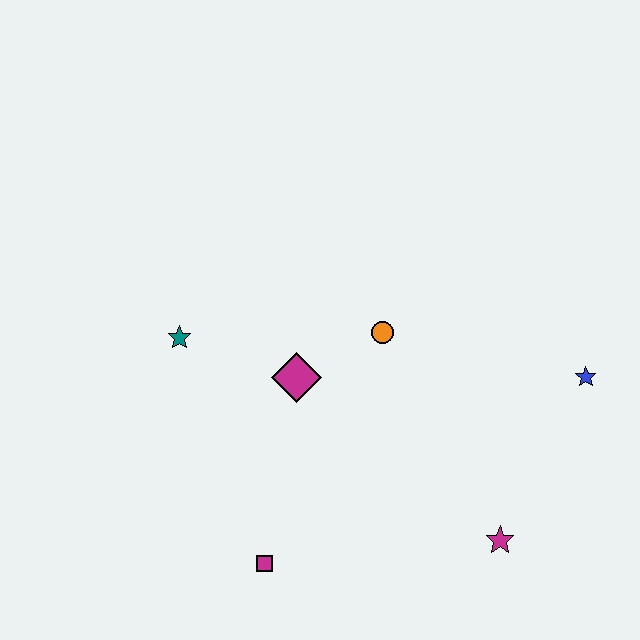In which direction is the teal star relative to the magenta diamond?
The teal star is to the left of the magenta diamond.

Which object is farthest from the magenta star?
The teal star is farthest from the magenta star.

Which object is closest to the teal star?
The magenta diamond is closest to the teal star.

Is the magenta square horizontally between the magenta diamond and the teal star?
Yes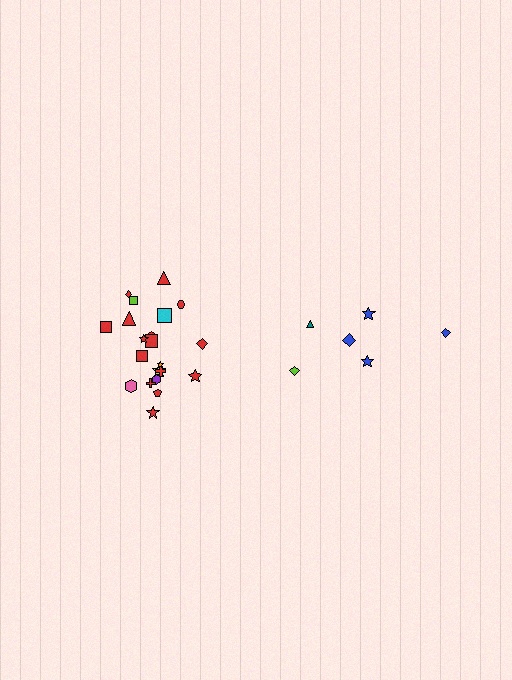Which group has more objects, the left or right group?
The left group.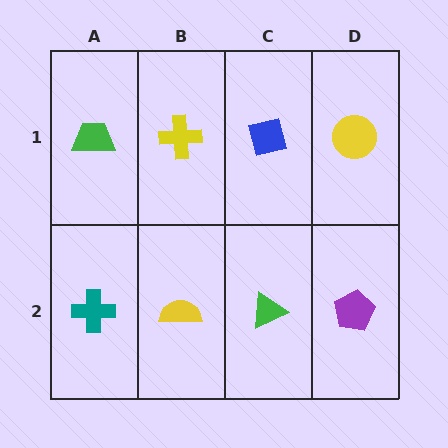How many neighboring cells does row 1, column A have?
2.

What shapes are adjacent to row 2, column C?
A blue square (row 1, column C), a yellow semicircle (row 2, column B), a purple pentagon (row 2, column D).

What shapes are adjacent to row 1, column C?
A green triangle (row 2, column C), a yellow cross (row 1, column B), a yellow circle (row 1, column D).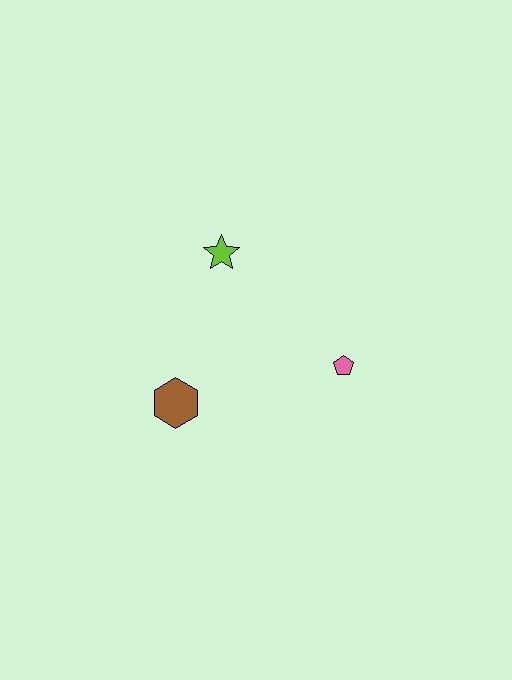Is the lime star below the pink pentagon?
No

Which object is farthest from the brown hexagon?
The pink pentagon is farthest from the brown hexagon.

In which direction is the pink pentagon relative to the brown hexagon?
The pink pentagon is to the right of the brown hexagon.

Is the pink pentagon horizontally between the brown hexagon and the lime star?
No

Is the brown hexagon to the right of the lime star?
No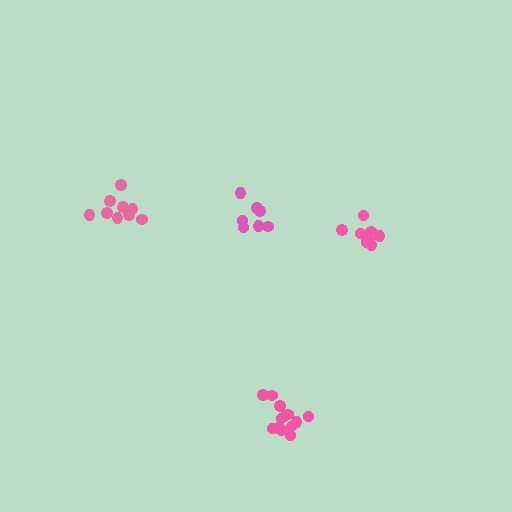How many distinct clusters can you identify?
There are 4 distinct clusters.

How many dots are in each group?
Group 1: 9 dots, Group 2: 7 dots, Group 3: 9 dots, Group 4: 13 dots (38 total).